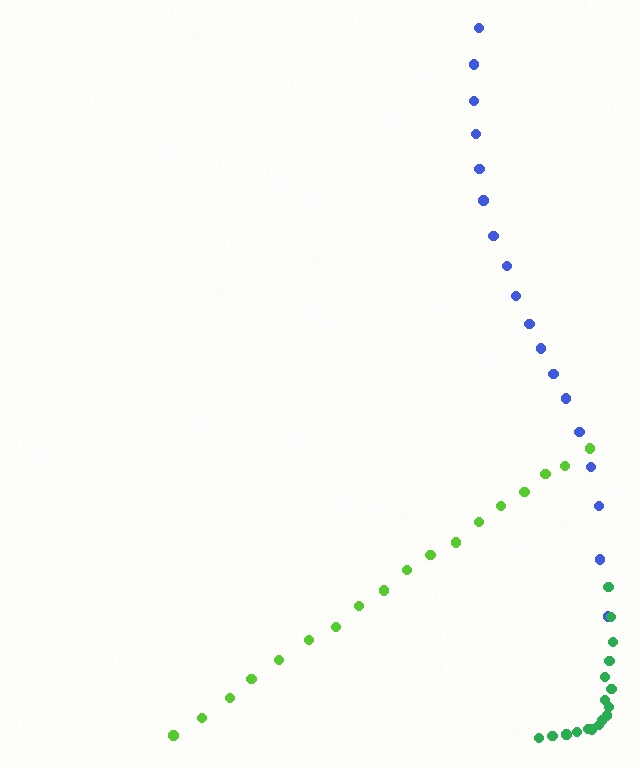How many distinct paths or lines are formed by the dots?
There are 3 distinct paths.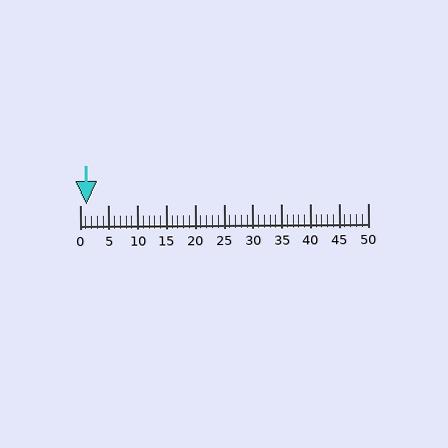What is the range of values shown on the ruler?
The ruler shows values from 0 to 50.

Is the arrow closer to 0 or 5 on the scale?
The arrow is closer to 0.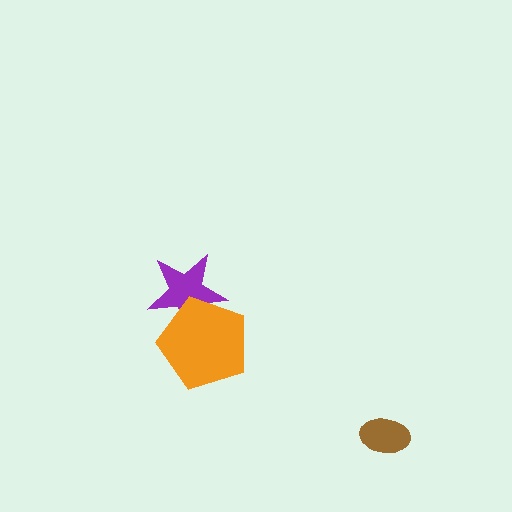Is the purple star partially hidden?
Yes, it is partially covered by another shape.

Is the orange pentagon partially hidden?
No, no other shape covers it.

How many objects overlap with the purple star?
1 object overlaps with the purple star.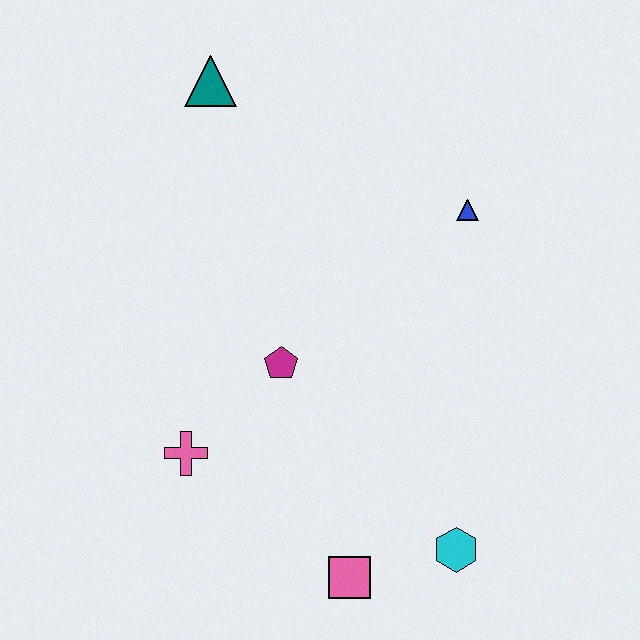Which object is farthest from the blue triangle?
The pink square is farthest from the blue triangle.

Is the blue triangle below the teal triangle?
Yes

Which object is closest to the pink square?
The cyan hexagon is closest to the pink square.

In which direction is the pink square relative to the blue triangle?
The pink square is below the blue triangle.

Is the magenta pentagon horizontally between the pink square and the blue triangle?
No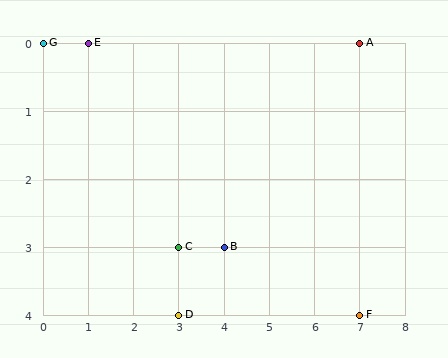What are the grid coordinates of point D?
Point D is at grid coordinates (3, 4).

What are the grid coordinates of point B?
Point B is at grid coordinates (4, 3).